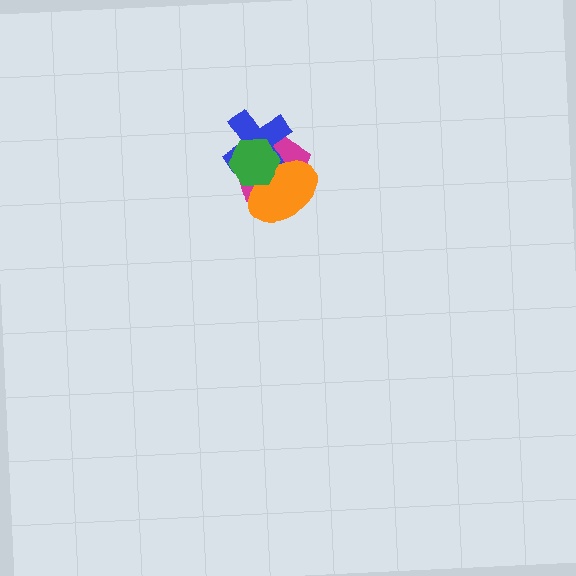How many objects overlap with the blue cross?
3 objects overlap with the blue cross.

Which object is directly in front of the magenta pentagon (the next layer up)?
The blue cross is directly in front of the magenta pentagon.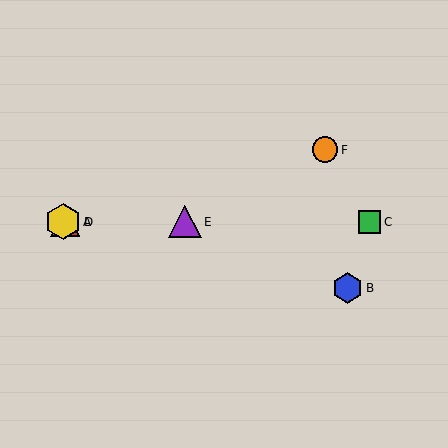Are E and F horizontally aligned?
No, E is at y≈222 and F is at y≈150.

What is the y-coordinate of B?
Object B is at y≈288.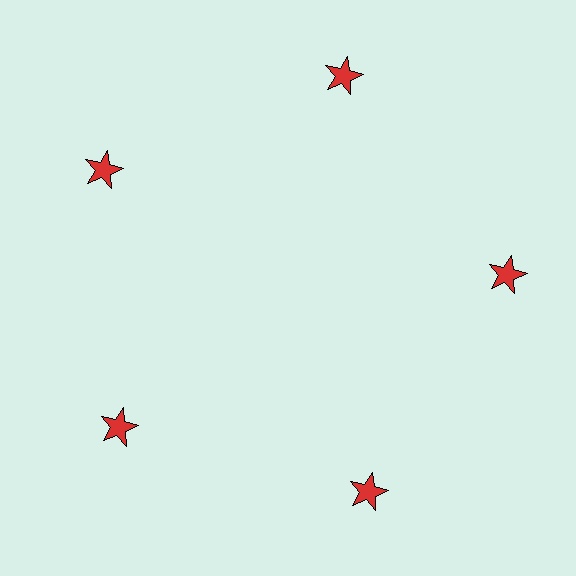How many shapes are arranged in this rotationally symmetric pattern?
There are 5 shapes, arranged in 5 groups of 1.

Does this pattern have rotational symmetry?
Yes, this pattern has 5-fold rotational symmetry. It looks the same after rotating 72 degrees around the center.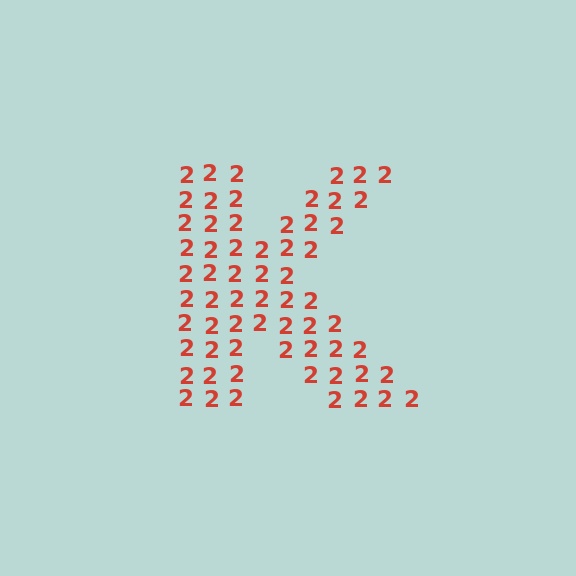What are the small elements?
The small elements are digit 2's.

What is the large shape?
The large shape is the letter K.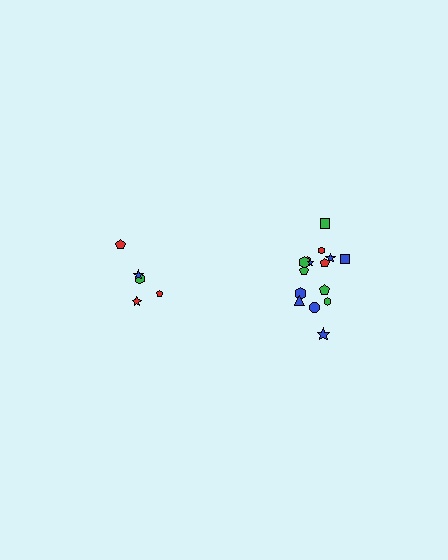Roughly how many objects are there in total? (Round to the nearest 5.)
Roughly 20 objects in total.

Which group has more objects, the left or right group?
The right group.